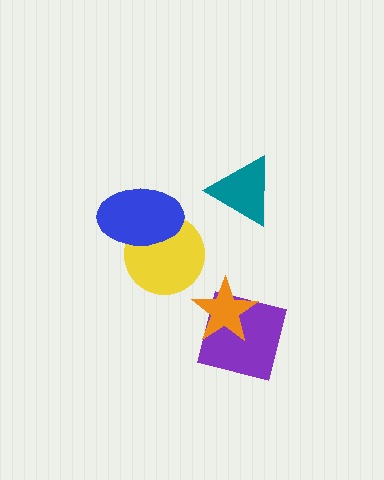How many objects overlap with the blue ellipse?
1 object overlaps with the blue ellipse.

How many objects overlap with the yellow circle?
1 object overlaps with the yellow circle.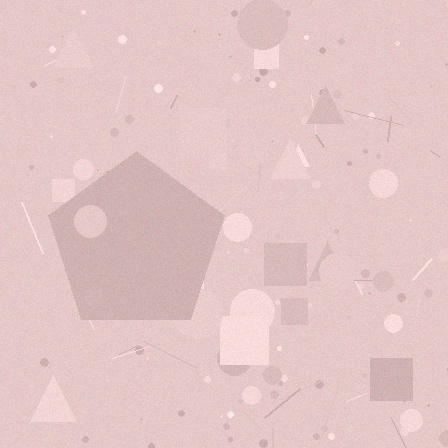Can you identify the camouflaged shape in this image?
The camouflaged shape is a pentagon.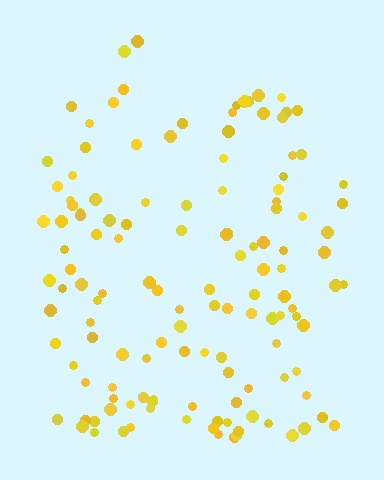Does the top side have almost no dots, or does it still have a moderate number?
Still a moderate number, just noticeably fewer than the bottom.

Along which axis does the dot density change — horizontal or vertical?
Vertical.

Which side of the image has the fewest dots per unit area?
The top.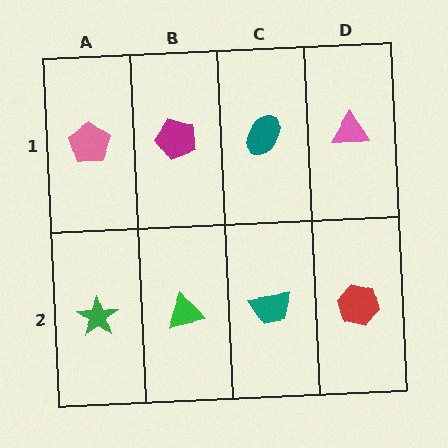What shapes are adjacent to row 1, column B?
A green triangle (row 2, column B), a pink pentagon (row 1, column A), a teal ellipse (row 1, column C).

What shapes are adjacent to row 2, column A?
A pink pentagon (row 1, column A), a green triangle (row 2, column B).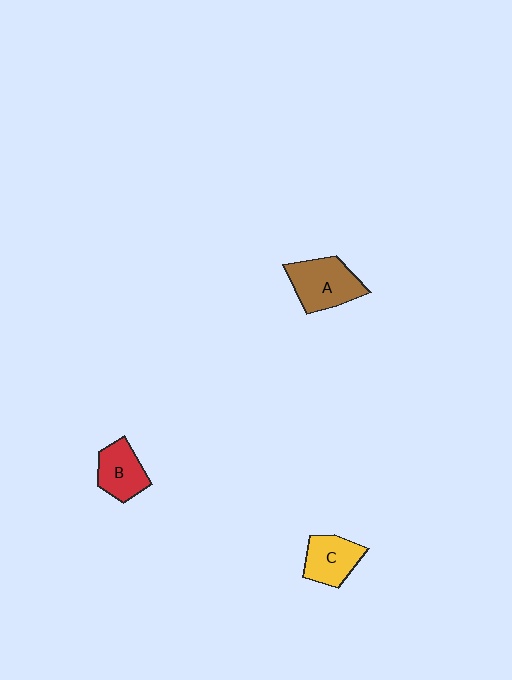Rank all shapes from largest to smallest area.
From largest to smallest: A (brown), C (yellow), B (red).